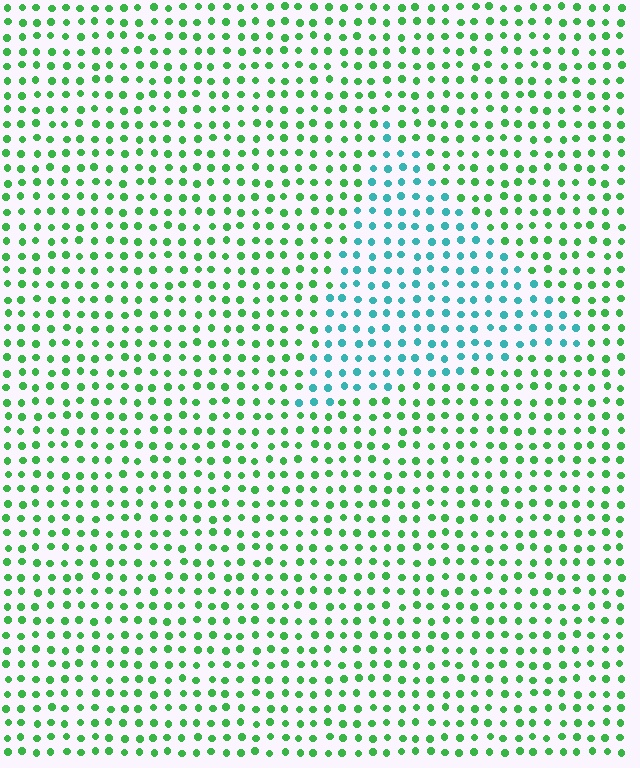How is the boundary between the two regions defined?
The boundary is defined purely by a slight shift in hue (about 52 degrees). Spacing, size, and orientation are identical on both sides.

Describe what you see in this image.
The image is filled with small green elements in a uniform arrangement. A triangle-shaped region is visible where the elements are tinted to a slightly different hue, forming a subtle color boundary.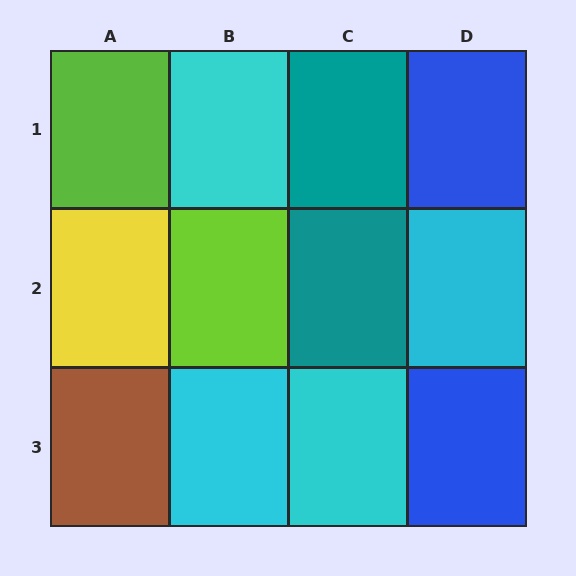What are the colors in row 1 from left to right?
Lime, cyan, teal, blue.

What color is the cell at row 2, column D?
Cyan.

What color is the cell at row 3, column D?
Blue.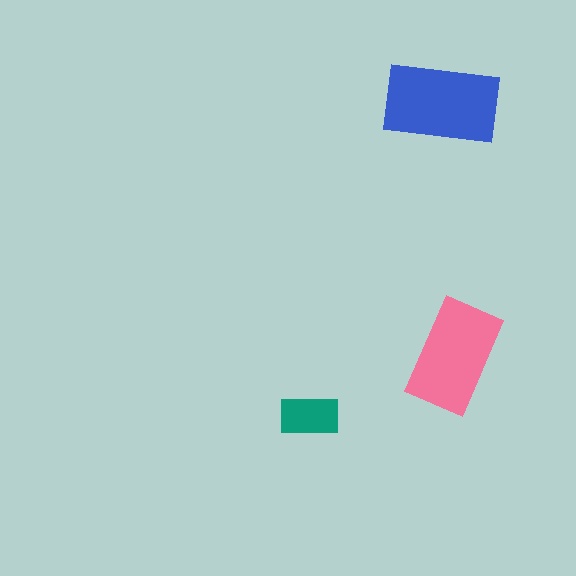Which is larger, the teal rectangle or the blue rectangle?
The blue one.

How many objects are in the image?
There are 3 objects in the image.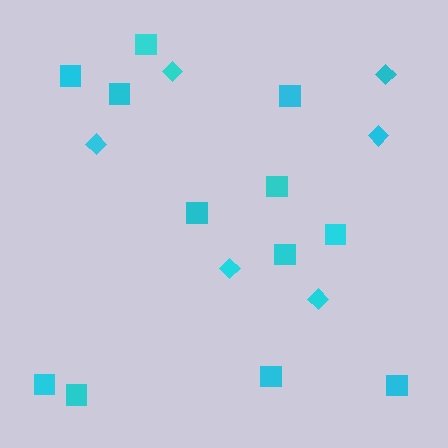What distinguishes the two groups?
There are 2 groups: one group of squares (12) and one group of diamonds (6).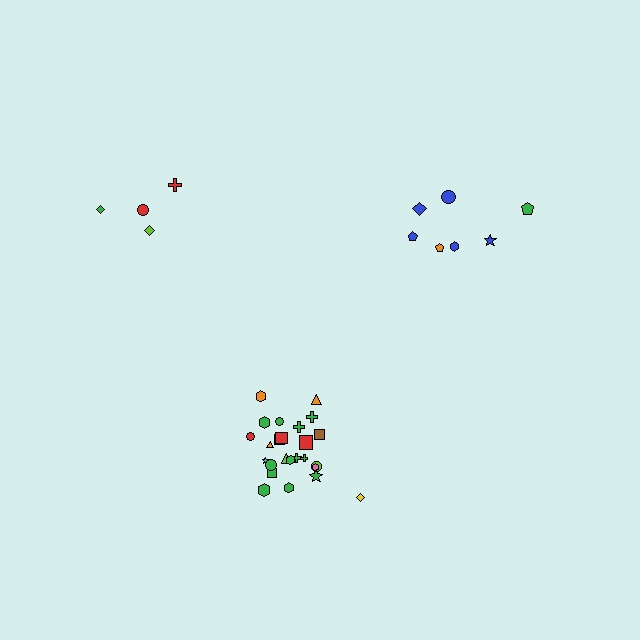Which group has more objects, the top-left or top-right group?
The top-right group.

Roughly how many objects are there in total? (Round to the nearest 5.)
Roughly 35 objects in total.